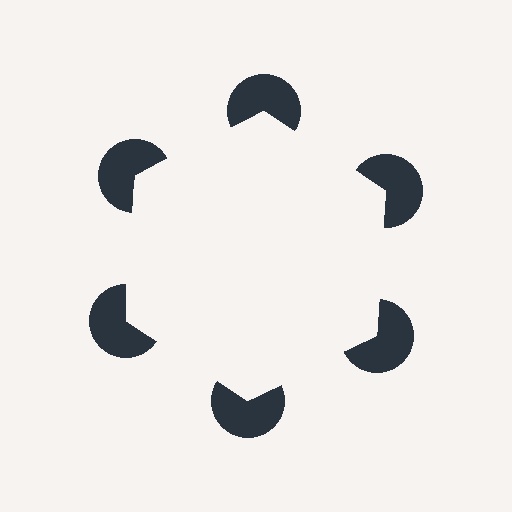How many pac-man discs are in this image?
There are 6 — one at each vertex of the illusory hexagon.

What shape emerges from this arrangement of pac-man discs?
An illusory hexagon — its edges are inferred from the aligned wedge cuts in the pac-man discs, not physically drawn.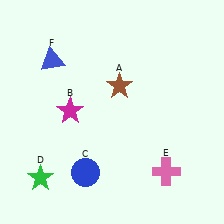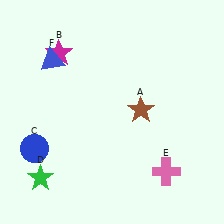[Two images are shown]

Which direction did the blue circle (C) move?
The blue circle (C) moved left.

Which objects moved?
The objects that moved are: the brown star (A), the magenta star (B), the blue circle (C).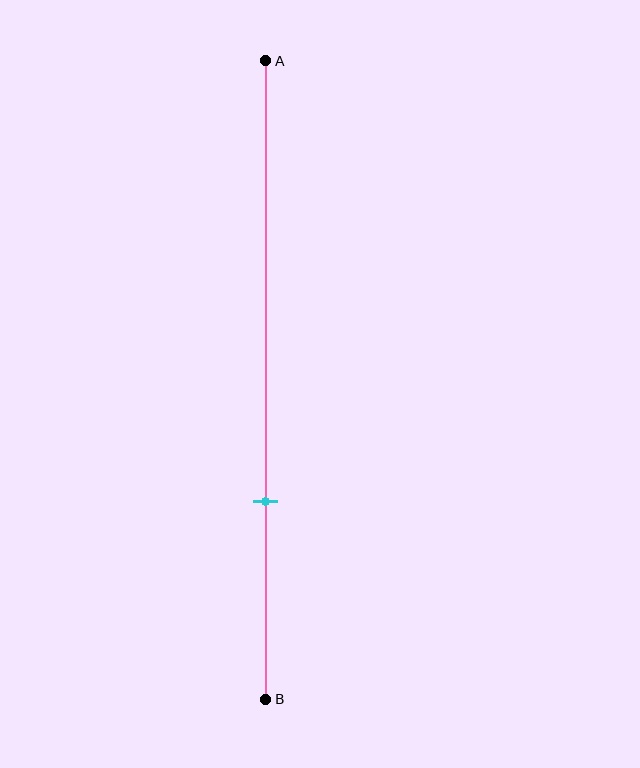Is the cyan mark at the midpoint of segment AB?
No, the mark is at about 70% from A, not at the 50% midpoint.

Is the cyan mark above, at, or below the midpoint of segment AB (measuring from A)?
The cyan mark is below the midpoint of segment AB.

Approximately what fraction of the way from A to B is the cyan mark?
The cyan mark is approximately 70% of the way from A to B.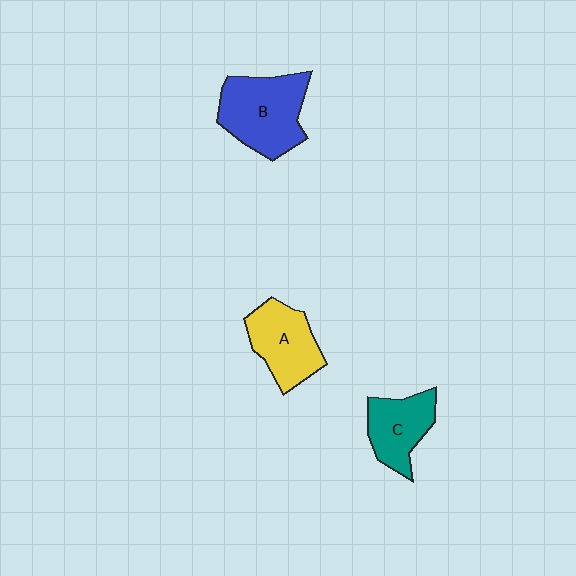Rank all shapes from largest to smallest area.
From largest to smallest: B (blue), A (yellow), C (teal).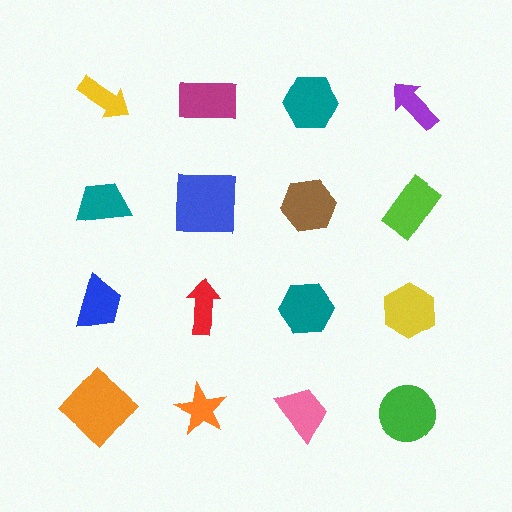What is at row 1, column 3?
A teal hexagon.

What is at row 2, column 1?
A teal trapezoid.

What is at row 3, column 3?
A teal hexagon.